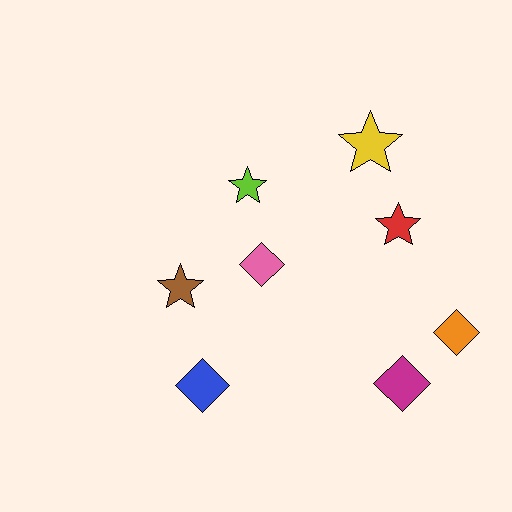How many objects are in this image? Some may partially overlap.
There are 8 objects.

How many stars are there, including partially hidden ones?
There are 4 stars.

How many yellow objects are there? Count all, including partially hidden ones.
There is 1 yellow object.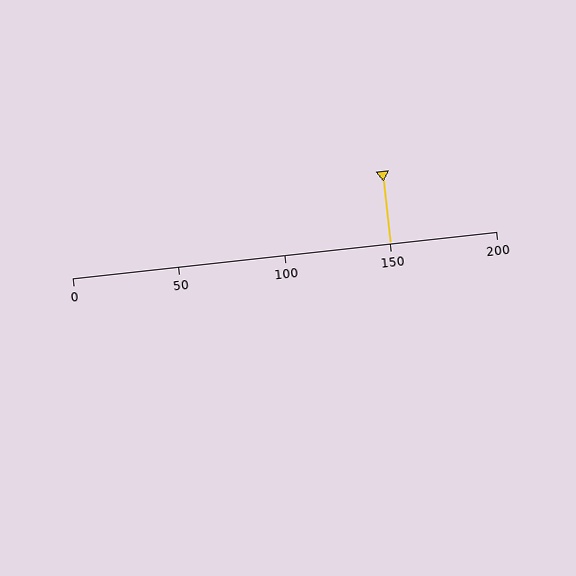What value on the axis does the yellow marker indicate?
The marker indicates approximately 150.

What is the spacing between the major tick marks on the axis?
The major ticks are spaced 50 apart.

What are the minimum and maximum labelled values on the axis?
The axis runs from 0 to 200.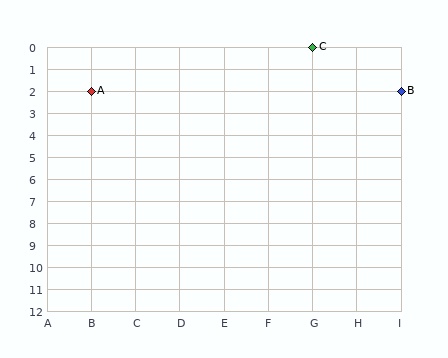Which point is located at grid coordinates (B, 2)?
Point A is at (B, 2).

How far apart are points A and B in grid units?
Points A and B are 7 columns apart.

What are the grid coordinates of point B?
Point B is at grid coordinates (I, 2).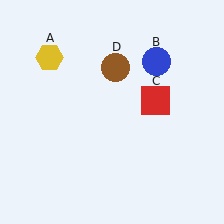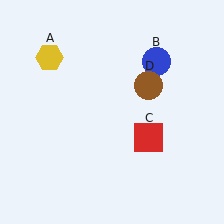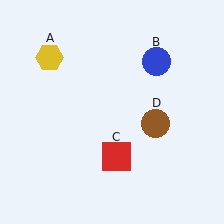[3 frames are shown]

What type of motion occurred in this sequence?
The red square (object C), brown circle (object D) rotated clockwise around the center of the scene.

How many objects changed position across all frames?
2 objects changed position: red square (object C), brown circle (object D).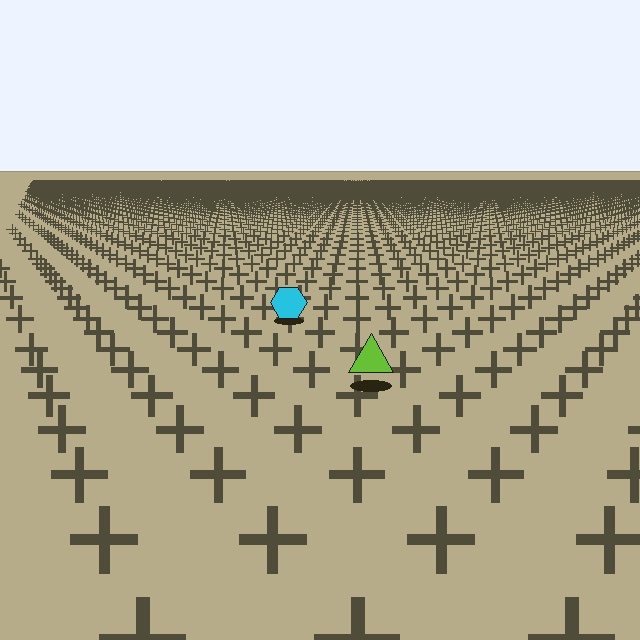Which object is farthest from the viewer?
The cyan hexagon is farthest from the viewer. It appears smaller and the ground texture around it is denser.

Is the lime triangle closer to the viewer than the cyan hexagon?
Yes. The lime triangle is closer — you can tell from the texture gradient: the ground texture is coarser near it.